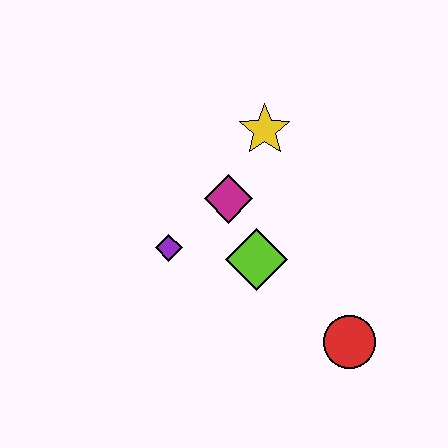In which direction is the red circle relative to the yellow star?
The red circle is below the yellow star.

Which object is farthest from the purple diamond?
The red circle is farthest from the purple diamond.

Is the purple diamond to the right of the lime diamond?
No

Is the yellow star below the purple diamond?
No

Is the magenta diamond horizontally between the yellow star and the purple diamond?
Yes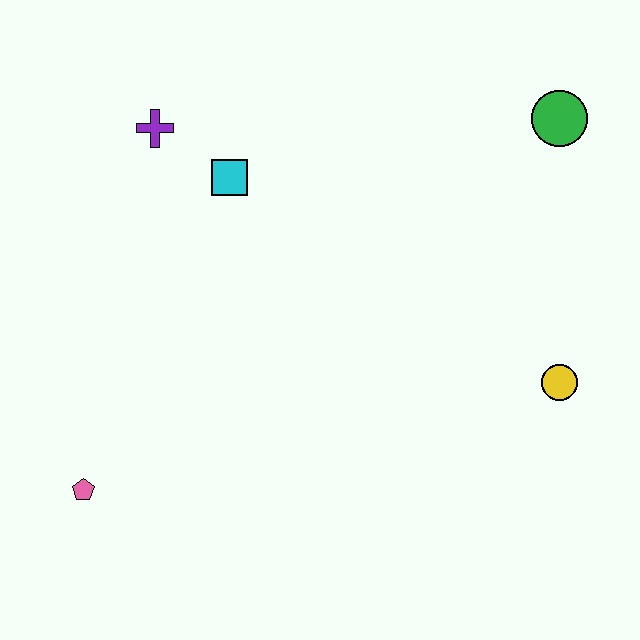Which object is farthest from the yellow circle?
The pink pentagon is farthest from the yellow circle.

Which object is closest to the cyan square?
The purple cross is closest to the cyan square.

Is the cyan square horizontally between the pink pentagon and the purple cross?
No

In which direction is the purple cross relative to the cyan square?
The purple cross is to the left of the cyan square.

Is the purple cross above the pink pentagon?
Yes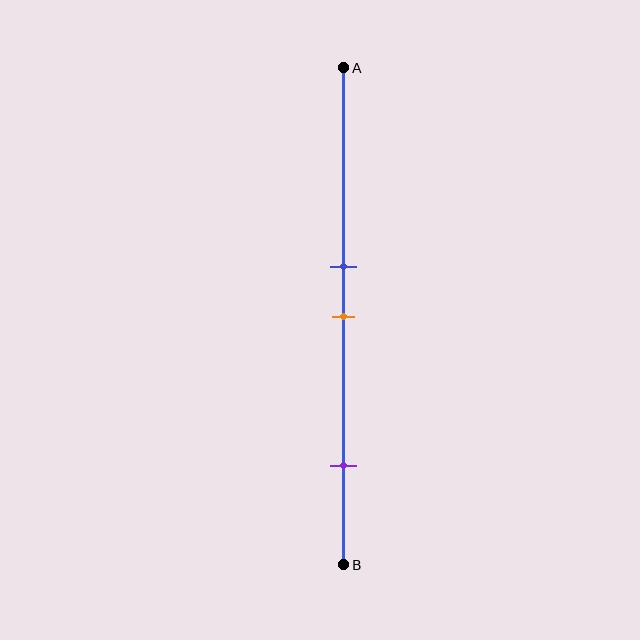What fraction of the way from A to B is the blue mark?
The blue mark is approximately 40% (0.4) of the way from A to B.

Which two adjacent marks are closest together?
The blue and orange marks are the closest adjacent pair.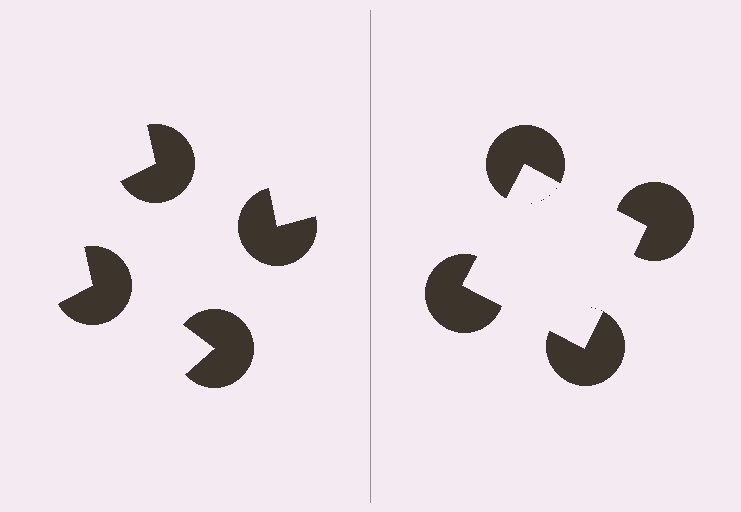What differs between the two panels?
The pac-man discs are positioned identically on both sides; only the wedge orientations differ. On the right they align to a square; on the left they are misaligned.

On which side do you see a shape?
An illusory square appears on the right side. On the left side the wedge cuts are rotated, so no coherent shape forms.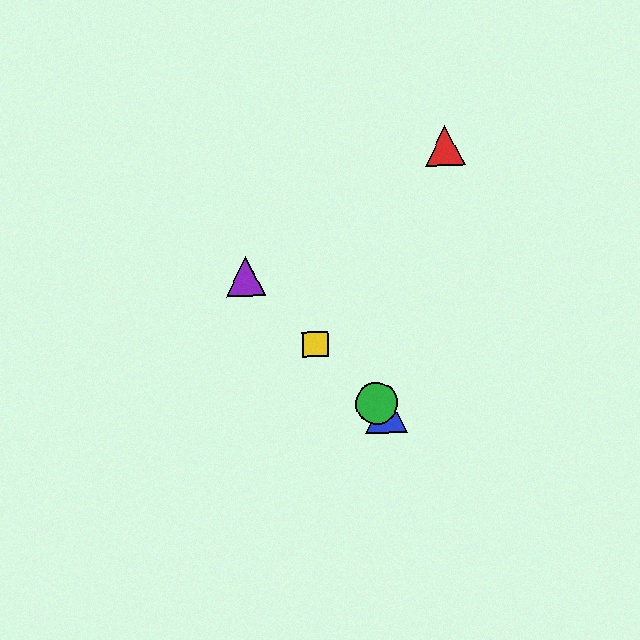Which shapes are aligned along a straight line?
The blue triangle, the green circle, the yellow square, the purple triangle are aligned along a straight line.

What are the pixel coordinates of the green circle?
The green circle is at (377, 403).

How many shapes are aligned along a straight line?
4 shapes (the blue triangle, the green circle, the yellow square, the purple triangle) are aligned along a straight line.